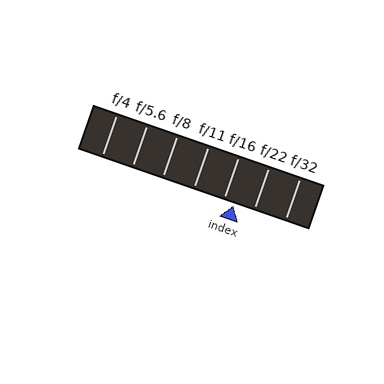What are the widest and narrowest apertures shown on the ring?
The widest aperture shown is f/4 and the narrowest is f/32.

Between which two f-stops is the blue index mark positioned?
The index mark is between f/16 and f/22.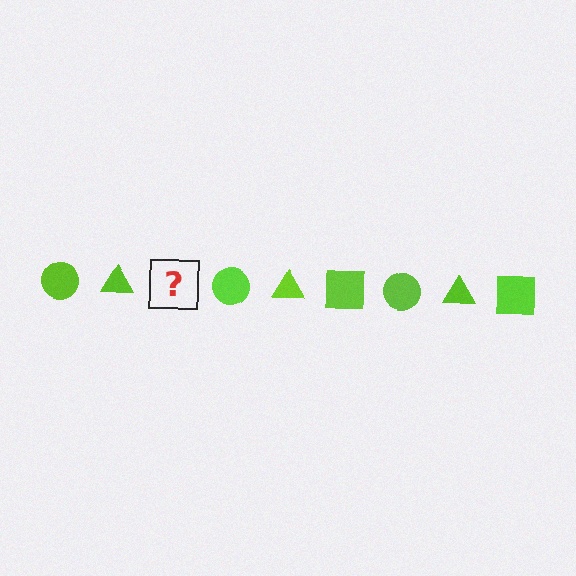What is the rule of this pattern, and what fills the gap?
The rule is that the pattern cycles through circle, triangle, square shapes in lime. The gap should be filled with a lime square.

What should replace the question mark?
The question mark should be replaced with a lime square.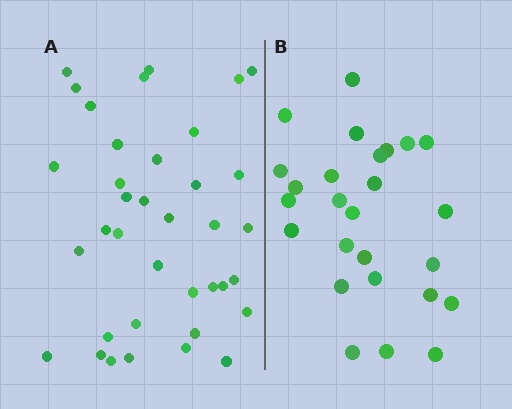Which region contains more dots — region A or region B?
Region A (the left region) has more dots.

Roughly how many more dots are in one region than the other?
Region A has roughly 12 or so more dots than region B.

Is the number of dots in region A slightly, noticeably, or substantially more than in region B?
Region A has noticeably more, but not dramatically so. The ratio is roughly 1.4 to 1.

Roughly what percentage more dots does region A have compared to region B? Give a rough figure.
About 40% more.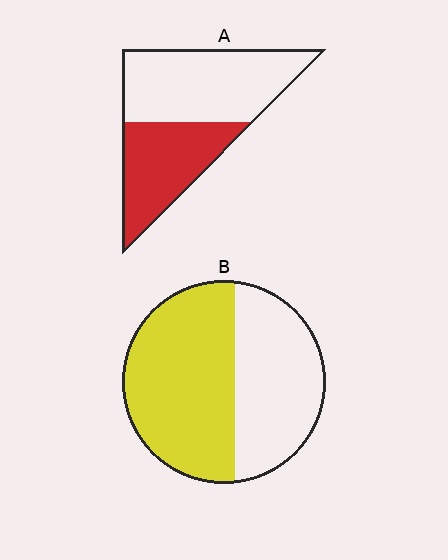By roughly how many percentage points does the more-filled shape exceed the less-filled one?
By roughly 15 percentage points (B over A).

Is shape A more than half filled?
No.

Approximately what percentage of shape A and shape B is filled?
A is approximately 40% and B is approximately 55%.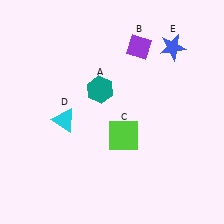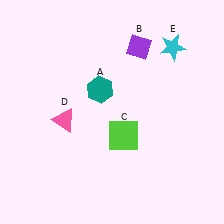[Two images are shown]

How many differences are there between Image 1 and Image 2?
There are 2 differences between the two images.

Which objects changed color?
D changed from cyan to pink. E changed from blue to cyan.